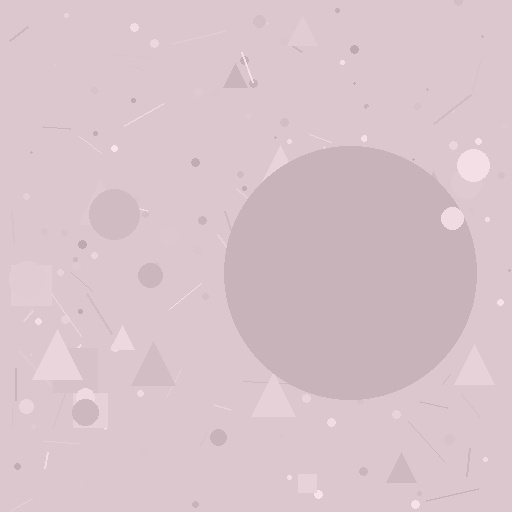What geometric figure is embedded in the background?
A circle is embedded in the background.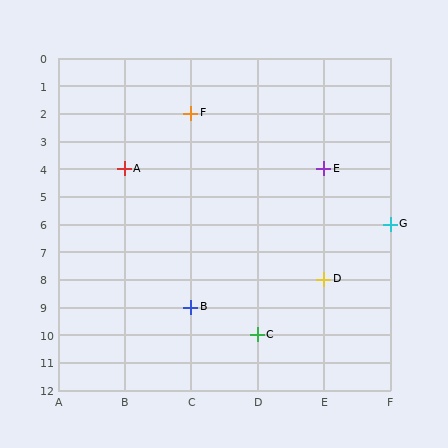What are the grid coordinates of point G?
Point G is at grid coordinates (F, 6).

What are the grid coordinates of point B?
Point B is at grid coordinates (C, 9).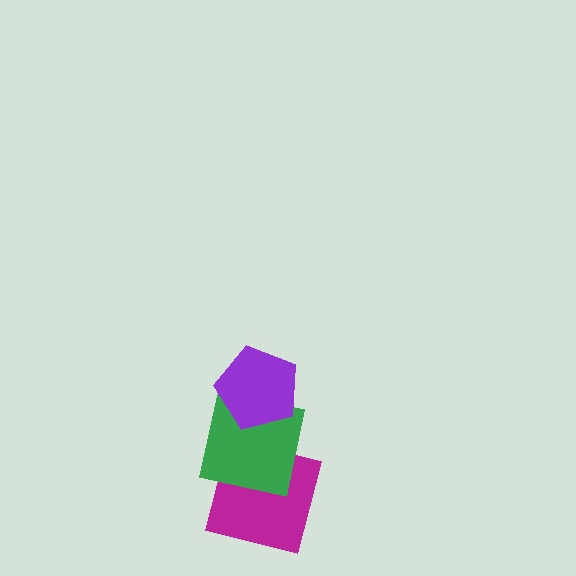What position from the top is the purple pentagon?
The purple pentagon is 1st from the top.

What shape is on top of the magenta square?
The green square is on top of the magenta square.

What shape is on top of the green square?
The purple pentagon is on top of the green square.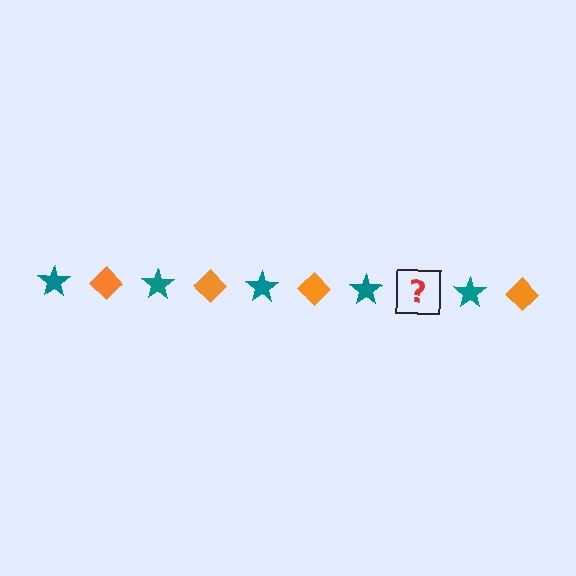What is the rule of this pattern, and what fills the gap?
The rule is that the pattern alternates between teal star and orange diamond. The gap should be filled with an orange diamond.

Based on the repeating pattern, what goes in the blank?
The blank should be an orange diamond.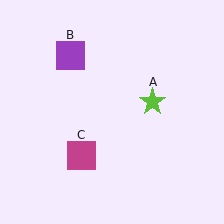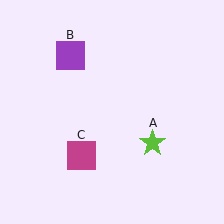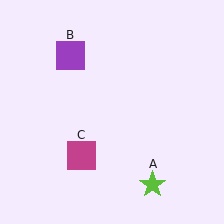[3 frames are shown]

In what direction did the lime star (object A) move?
The lime star (object A) moved down.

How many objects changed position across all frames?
1 object changed position: lime star (object A).